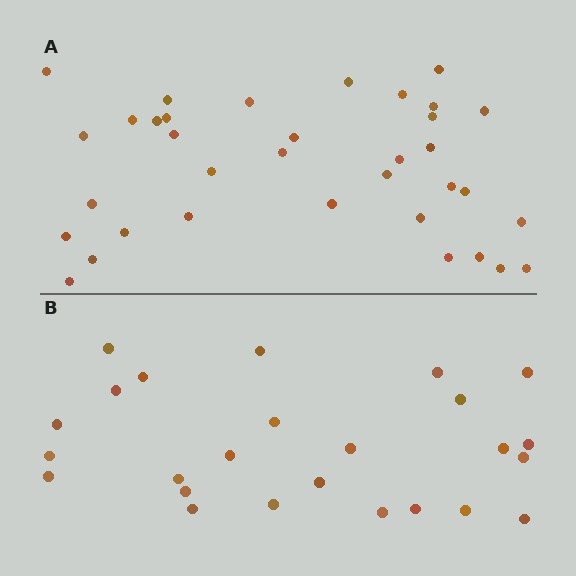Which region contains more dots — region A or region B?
Region A (the top region) has more dots.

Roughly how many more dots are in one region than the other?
Region A has roughly 10 or so more dots than region B.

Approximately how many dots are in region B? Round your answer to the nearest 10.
About 20 dots. (The exact count is 25, which rounds to 20.)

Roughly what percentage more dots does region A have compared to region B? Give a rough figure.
About 40% more.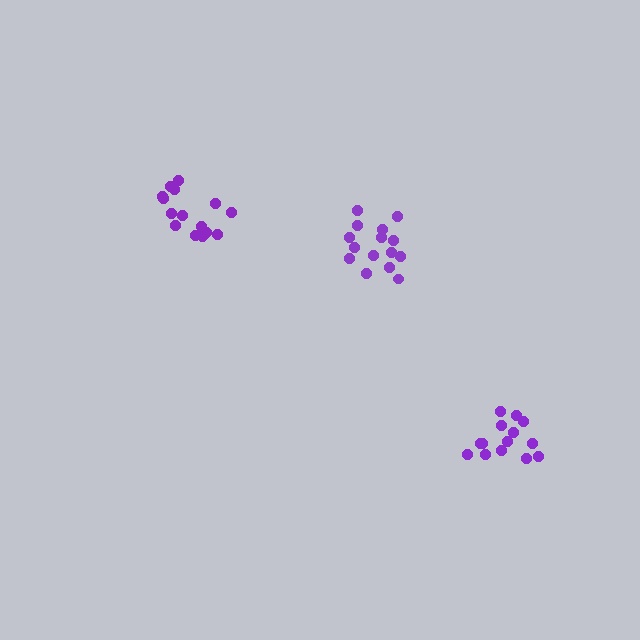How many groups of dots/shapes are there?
There are 3 groups.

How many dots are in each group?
Group 1: 15 dots, Group 2: 14 dots, Group 3: 15 dots (44 total).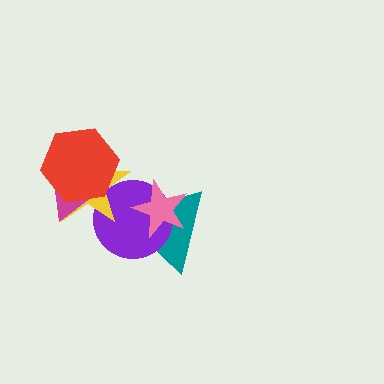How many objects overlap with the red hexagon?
2 objects overlap with the red hexagon.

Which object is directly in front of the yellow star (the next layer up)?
The magenta triangle is directly in front of the yellow star.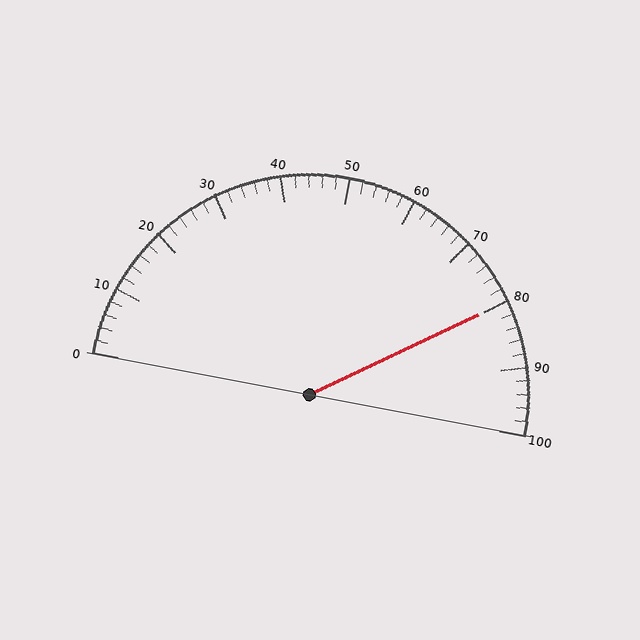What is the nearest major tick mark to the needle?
The nearest major tick mark is 80.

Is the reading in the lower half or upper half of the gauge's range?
The reading is in the upper half of the range (0 to 100).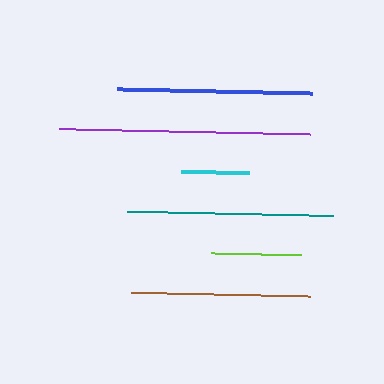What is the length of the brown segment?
The brown segment is approximately 179 pixels long.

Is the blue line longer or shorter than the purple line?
The purple line is longer than the blue line.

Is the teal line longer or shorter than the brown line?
The teal line is longer than the brown line.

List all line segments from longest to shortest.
From longest to shortest: purple, teal, blue, brown, lime, cyan.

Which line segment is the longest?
The purple line is the longest at approximately 251 pixels.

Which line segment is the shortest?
The cyan line is the shortest at approximately 68 pixels.